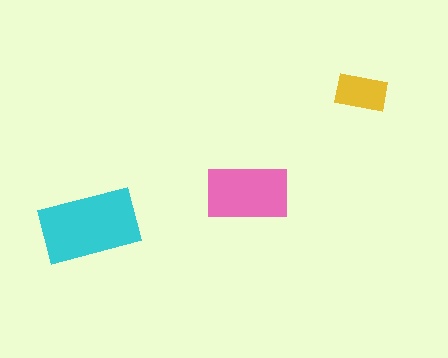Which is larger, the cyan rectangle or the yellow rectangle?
The cyan one.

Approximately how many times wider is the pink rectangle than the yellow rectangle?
About 1.5 times wider.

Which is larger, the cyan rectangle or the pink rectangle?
The cyan one.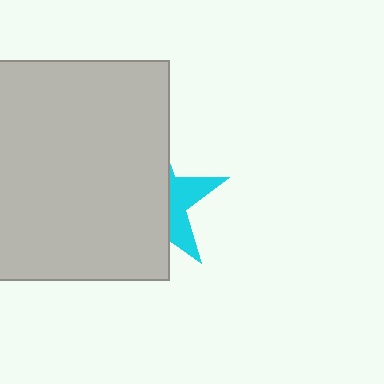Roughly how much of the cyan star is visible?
A small part of it is visible (roughly 33%).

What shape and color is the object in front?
The object in front is a light gray square.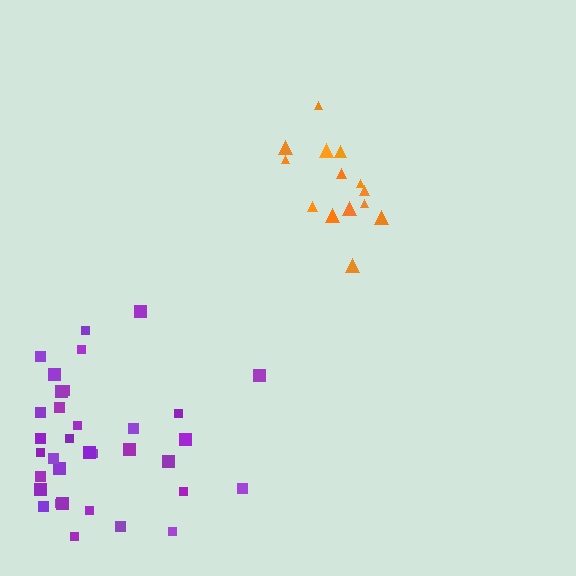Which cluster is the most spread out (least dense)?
Purple.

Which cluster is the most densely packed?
Orange.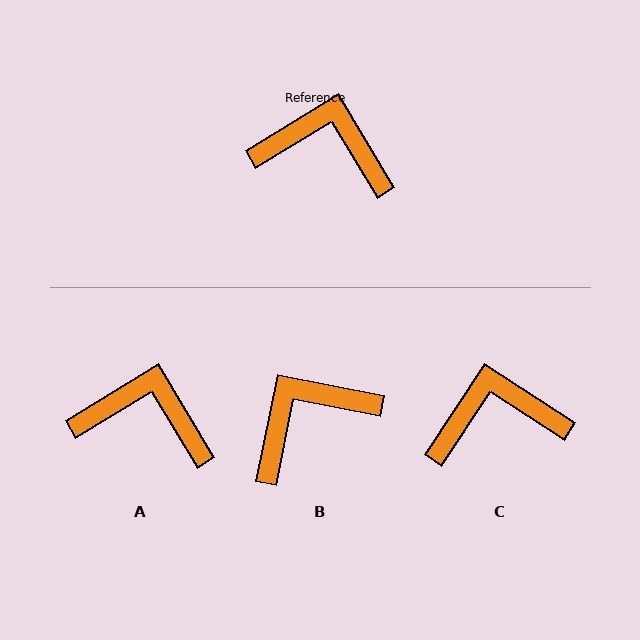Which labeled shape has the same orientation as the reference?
A.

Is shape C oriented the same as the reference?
No, it is off by about 26 degrees.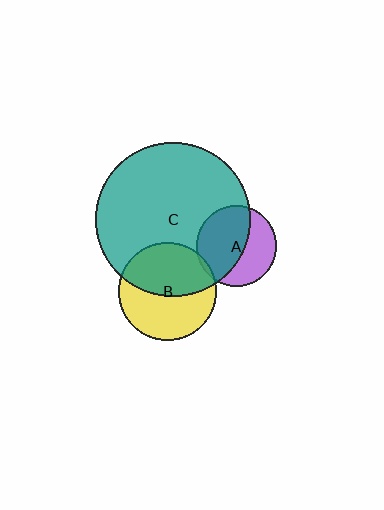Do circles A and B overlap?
Yes.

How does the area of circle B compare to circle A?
Approximately 1.5 times.